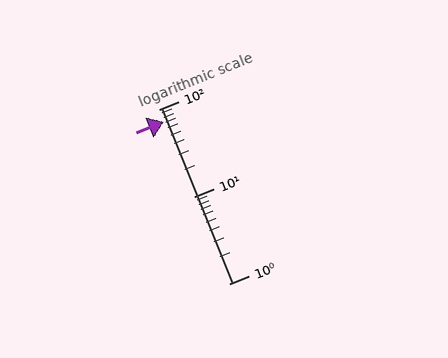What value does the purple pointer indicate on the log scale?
The pointer indicates approximately 72.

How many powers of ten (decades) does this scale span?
The scale spans 2 decades, from 1 to 100.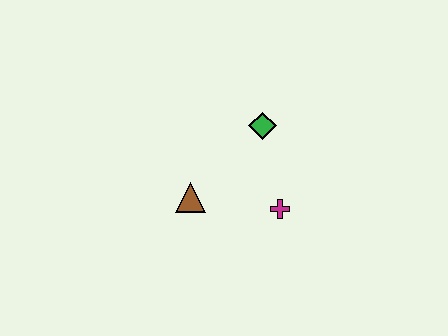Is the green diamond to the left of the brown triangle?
No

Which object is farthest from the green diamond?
The brown triangle is farthest from the green diamond.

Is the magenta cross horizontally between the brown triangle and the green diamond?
No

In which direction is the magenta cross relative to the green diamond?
The magenta cross is below the green diamond.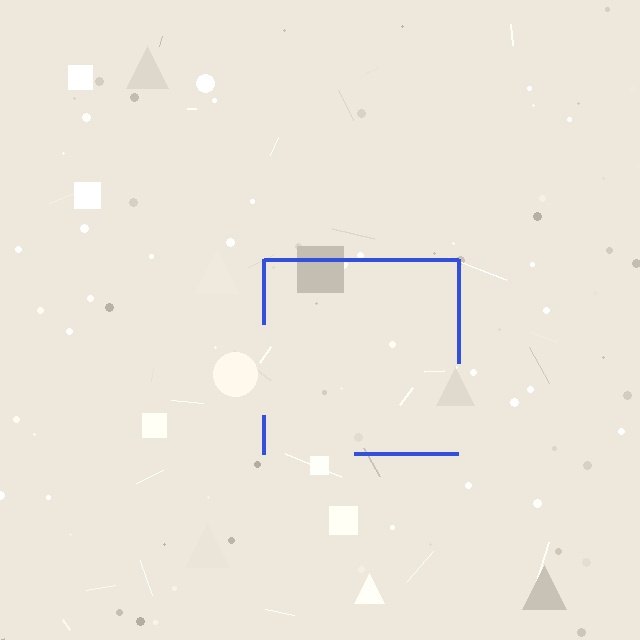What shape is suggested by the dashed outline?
The dashed outline suggests a square.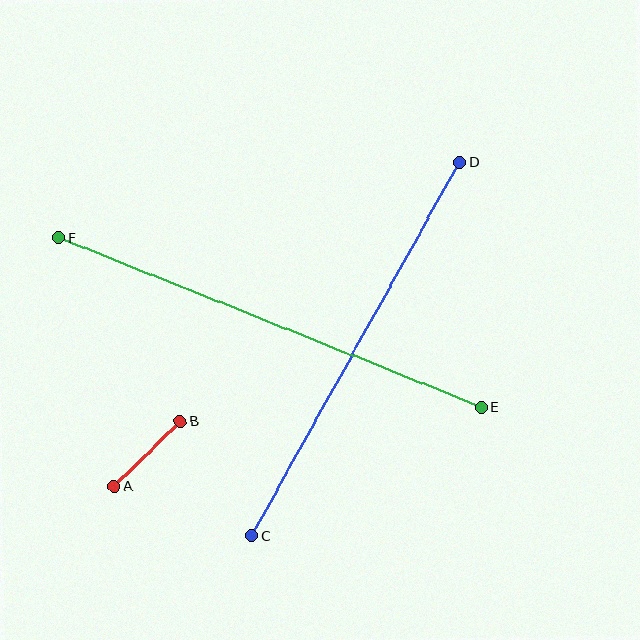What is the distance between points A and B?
The distance is approximately 93 pixels.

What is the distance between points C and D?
The distance is approximately 427 pixels.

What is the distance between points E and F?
The distance is approximately 456 pixels.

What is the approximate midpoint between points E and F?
The midpoint is at approximately (270, 322) pixels.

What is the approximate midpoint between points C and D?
The midpoint is at approximately (356, 349) pixels.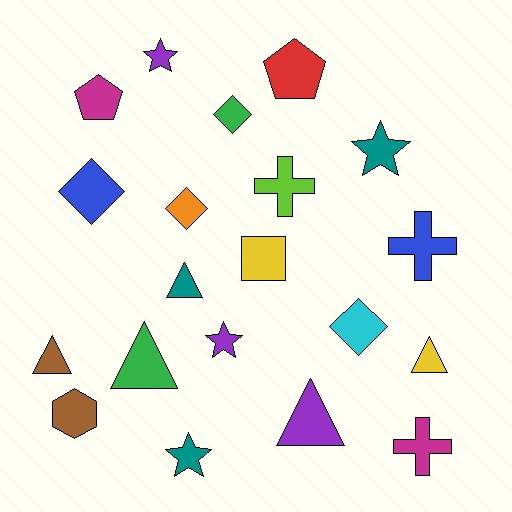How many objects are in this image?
There are 20 objects.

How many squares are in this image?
There is 1 square.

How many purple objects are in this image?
There are 3 purple objects.